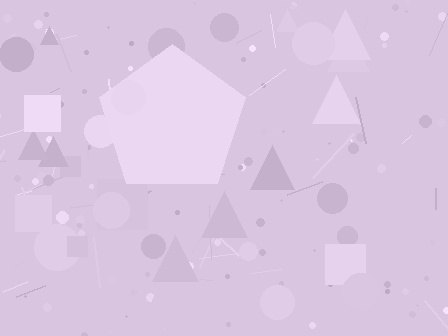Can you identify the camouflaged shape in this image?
The camouflaged shape is a pentagon.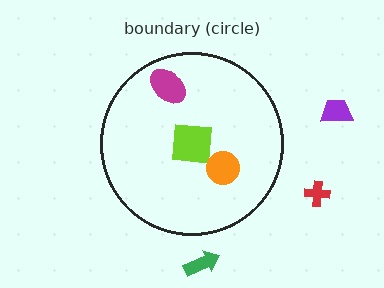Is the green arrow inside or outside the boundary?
Outside.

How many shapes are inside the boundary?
3 inside, 3 outside.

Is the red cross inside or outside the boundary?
Outside.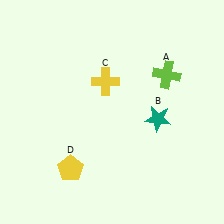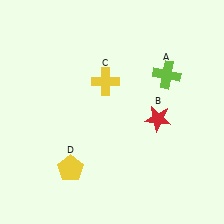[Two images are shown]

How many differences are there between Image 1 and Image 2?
There is 1 difference between the two images.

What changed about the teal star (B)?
In Image 1, B is teal. In Image 2, it changed to red.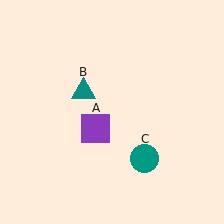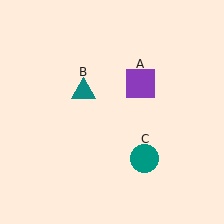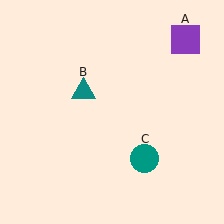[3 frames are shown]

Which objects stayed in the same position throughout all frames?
Teal triangle (object B) and teal circle (object C) remained stationary.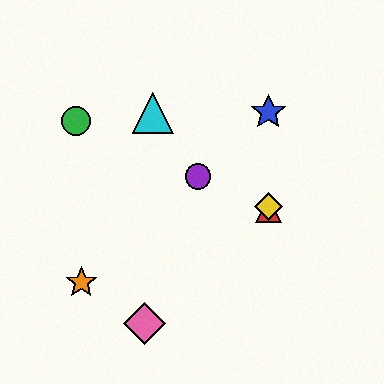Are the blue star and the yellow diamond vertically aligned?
Yes, both are at x≈268.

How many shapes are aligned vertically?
3 shapes (the red triangle, the blue star, the yellow diamond) are aligned vertically.